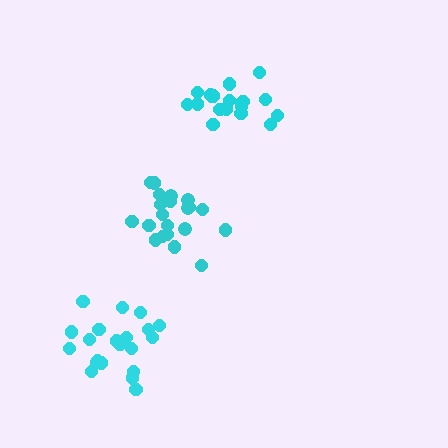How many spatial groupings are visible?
There are 3 spatial groupings.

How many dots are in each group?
Group 1: 18 dots, Group 2: 21 dots, Group 3: 21 dots (60 total).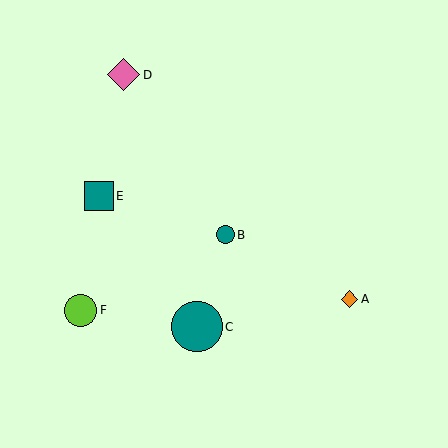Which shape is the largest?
The teal circle (labeled C) is the largest.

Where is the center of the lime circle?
The center of the lime circle is at (80, 310).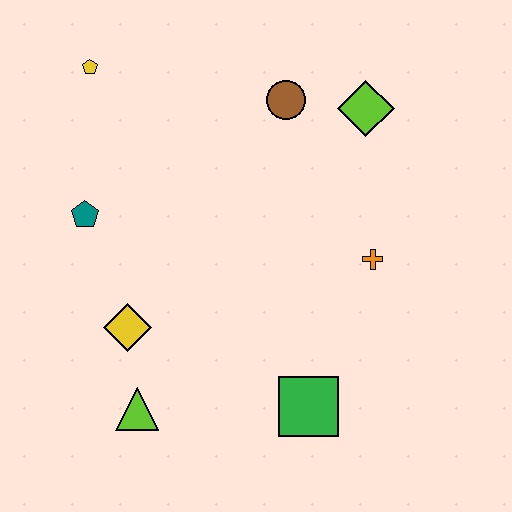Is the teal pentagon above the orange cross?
Yes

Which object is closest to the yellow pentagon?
The teal pentagon is closest to the yellow pentagon.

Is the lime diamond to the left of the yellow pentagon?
No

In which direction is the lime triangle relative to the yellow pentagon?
The lime triangle is below the yellow pentagon.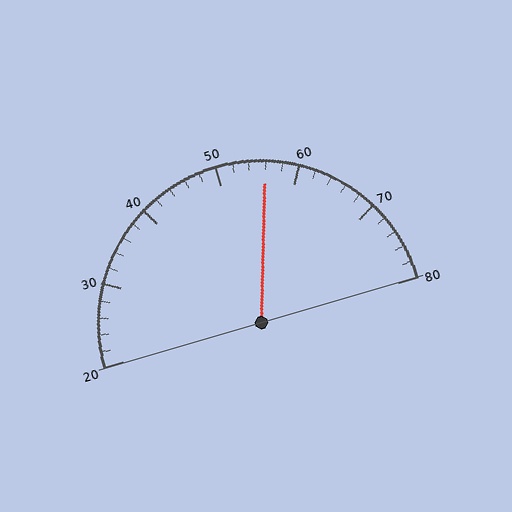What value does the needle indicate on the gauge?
The needle indicates approximately 56.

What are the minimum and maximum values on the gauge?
The gauge ranges from 20 to 80.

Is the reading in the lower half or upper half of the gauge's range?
The reading is in the upper half of the range (20 to 80).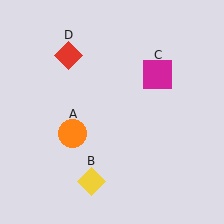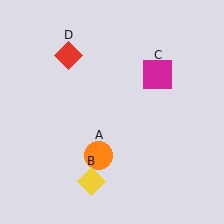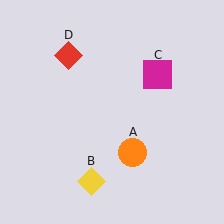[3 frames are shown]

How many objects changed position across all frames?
1 object changed position: orange circle (object A).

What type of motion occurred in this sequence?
The orange circle (object A) rotated counterclockwise around the center of the scene.